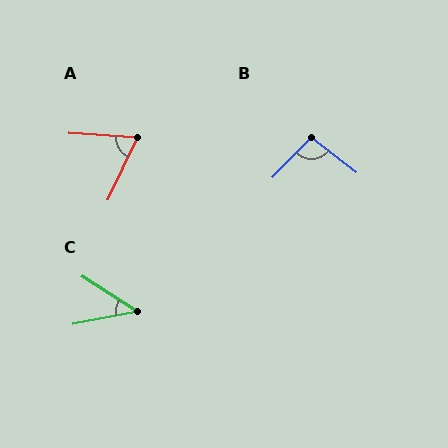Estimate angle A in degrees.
Approximately 68 degrees.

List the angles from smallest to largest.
C (44°), A (68°), B (97°).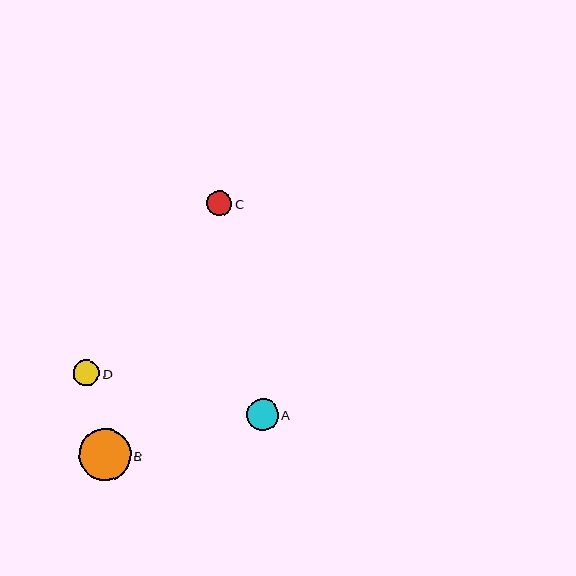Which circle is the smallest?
Circle C is the smallest with a size of approximately 25 pixels.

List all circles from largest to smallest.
From largest to smallest: B, A, D, C.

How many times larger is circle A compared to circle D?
Circle A is approximately 1.2 times the size of circle D.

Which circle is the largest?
Circle B is the largest with a size of approximately 52 pixels.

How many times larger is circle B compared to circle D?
Circle B is approximately 2.0 times the size of circle D.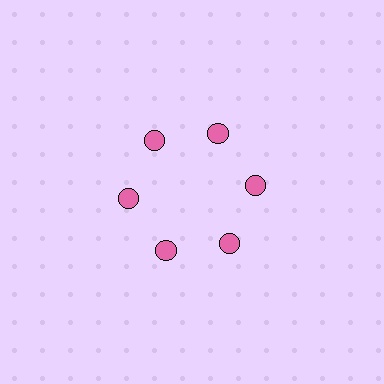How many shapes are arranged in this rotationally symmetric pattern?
There are 6 shapes, arranged in 6 groups of 1.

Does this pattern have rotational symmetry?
Yes, this pattern has 6-fold rotational symmetry. It looks the same after rotating 60 degrees around the center.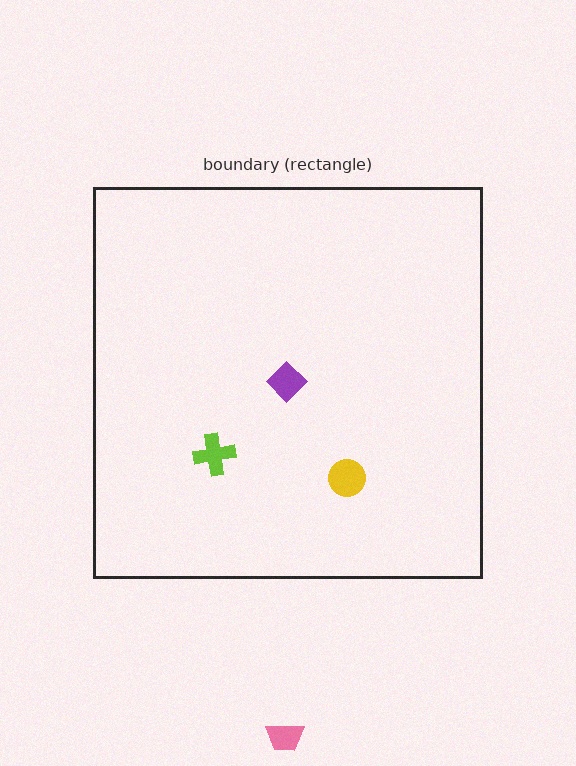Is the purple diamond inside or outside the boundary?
Inside.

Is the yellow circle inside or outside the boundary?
Inside.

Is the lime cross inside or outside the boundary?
Inside.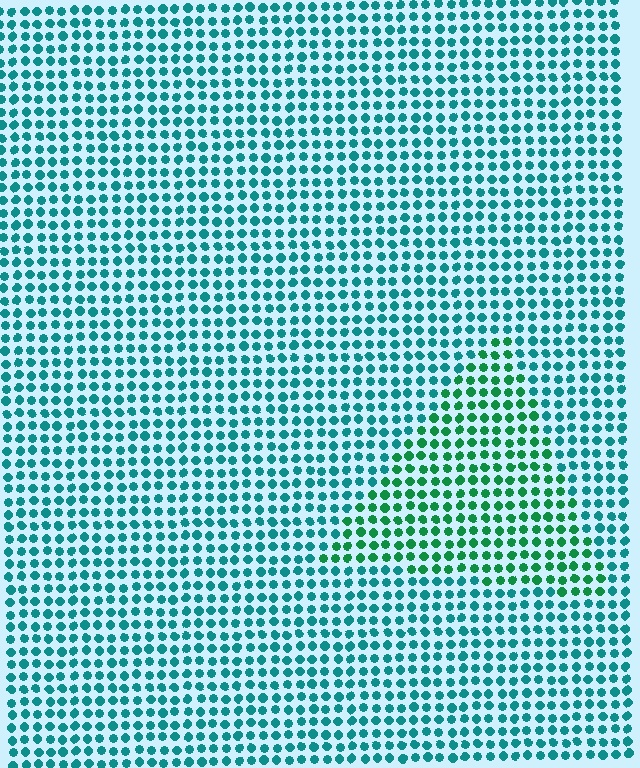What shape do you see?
I see a triangle.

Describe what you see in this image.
The image is filled with small teal elements in a uniform arrangement. A triangle-shaped region is visible where the elements are tinted to a slightly different hue, forming a subtle color boundary.